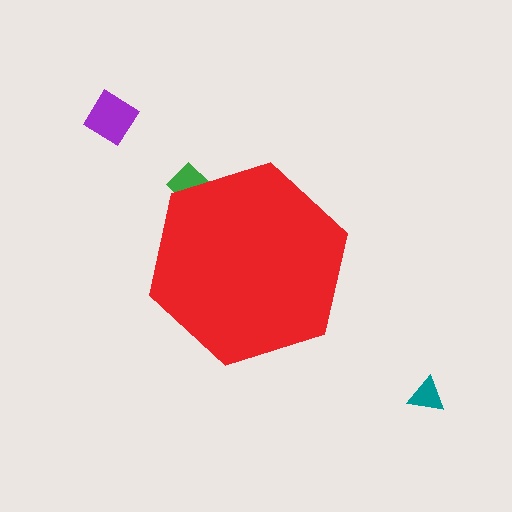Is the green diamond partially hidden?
Yes, the green diamond is partially hidden behind the red hexagon.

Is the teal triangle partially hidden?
No, the teal triangle is fully visible.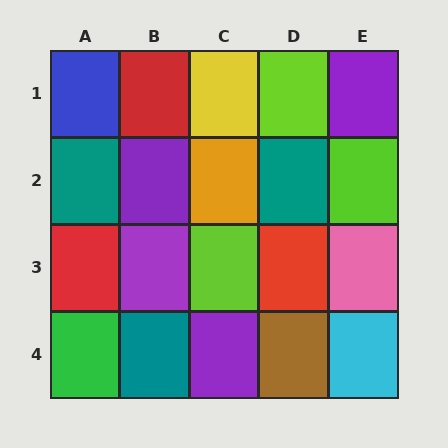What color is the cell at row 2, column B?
Purple.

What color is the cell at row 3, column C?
Lime.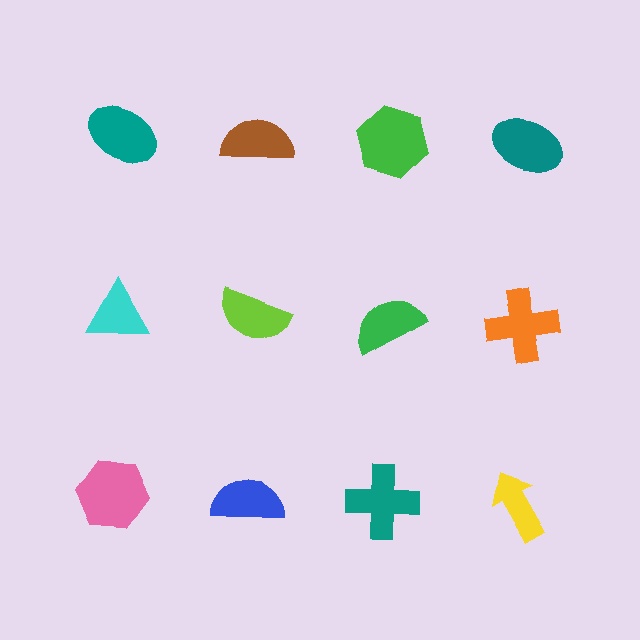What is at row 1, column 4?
A teal ellipse.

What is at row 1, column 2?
A brown semicircle.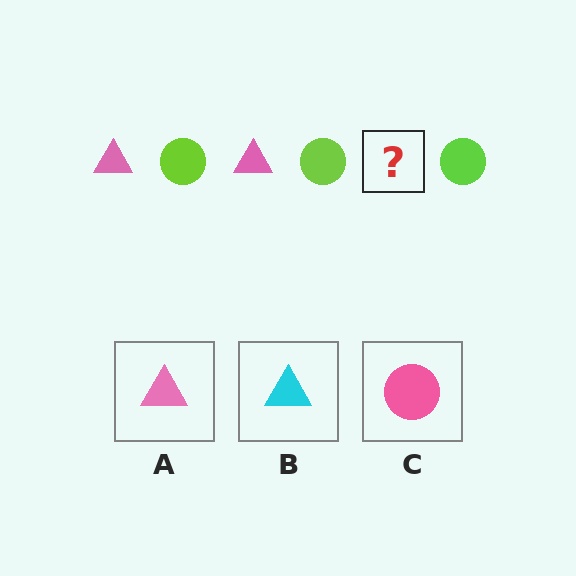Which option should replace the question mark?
Option A.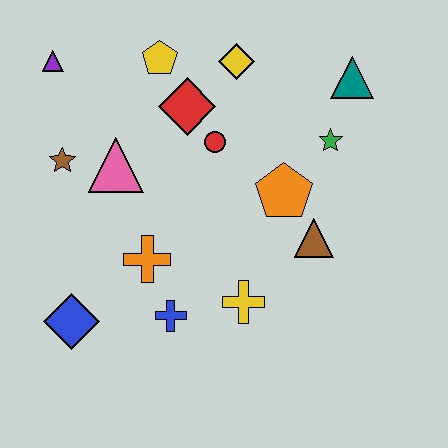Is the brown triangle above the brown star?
No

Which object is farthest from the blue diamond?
The teal triangle is farthest from the blue diamond.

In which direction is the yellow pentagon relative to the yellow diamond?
The yellow pentagon is to the left of the yellow diamond.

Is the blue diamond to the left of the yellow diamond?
Yes